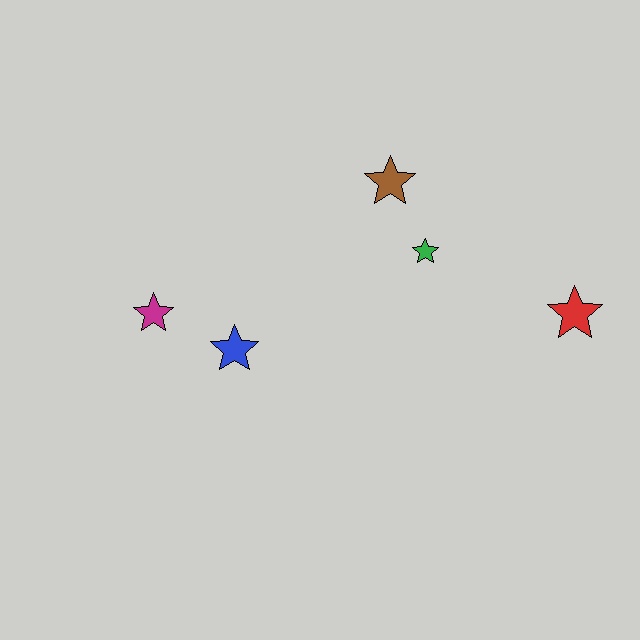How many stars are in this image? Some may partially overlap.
There are 5 stars.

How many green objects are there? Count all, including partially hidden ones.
There is 1 green object.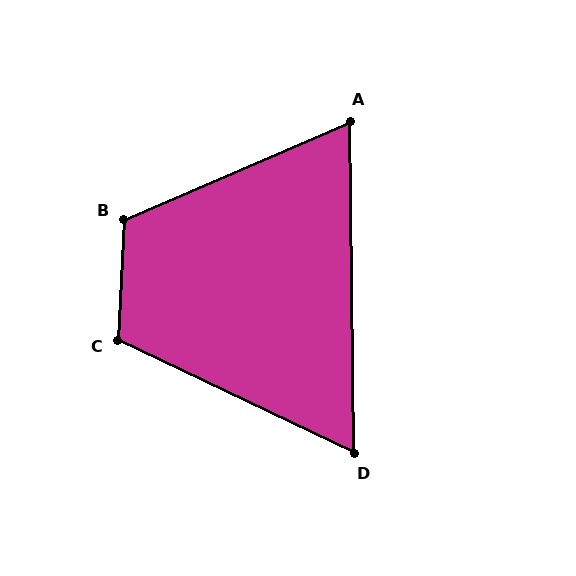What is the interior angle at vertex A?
Approximately 67 degrees (acute).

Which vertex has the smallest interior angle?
D, at approximately 64 degrees.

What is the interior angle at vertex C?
Approximately 113 degrees (obtuse).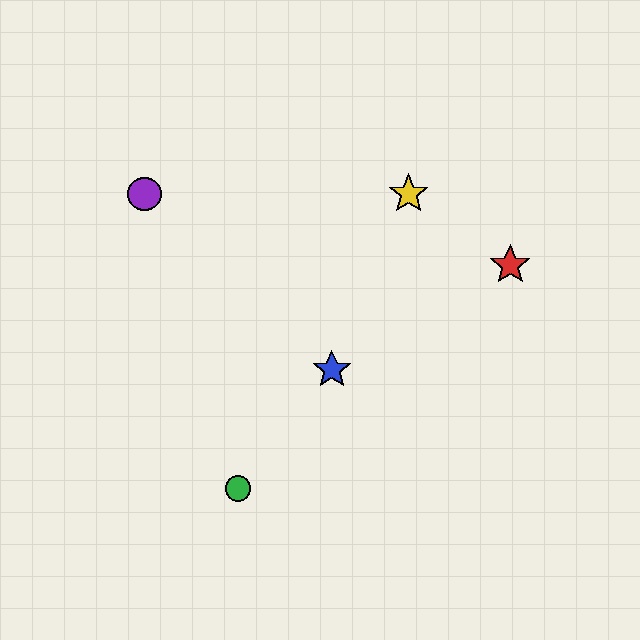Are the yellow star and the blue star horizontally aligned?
No, the yellow star is at y≈194 and the blue star is at y≈370.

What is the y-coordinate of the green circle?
The green circle is at y≈489.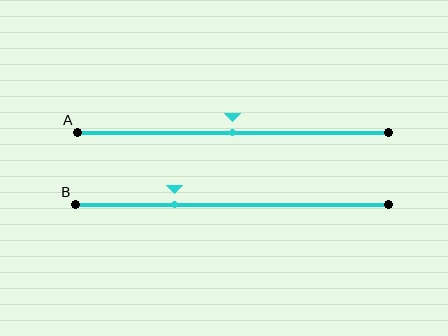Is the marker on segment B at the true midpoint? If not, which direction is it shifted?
No, the marker on segment B is shifted to the left by about 18% of the segment length.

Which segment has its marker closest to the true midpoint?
Segment A has its marker closest to the true midpoint.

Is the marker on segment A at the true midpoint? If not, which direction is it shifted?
Yes, the marker on segment A is at the true midpoint.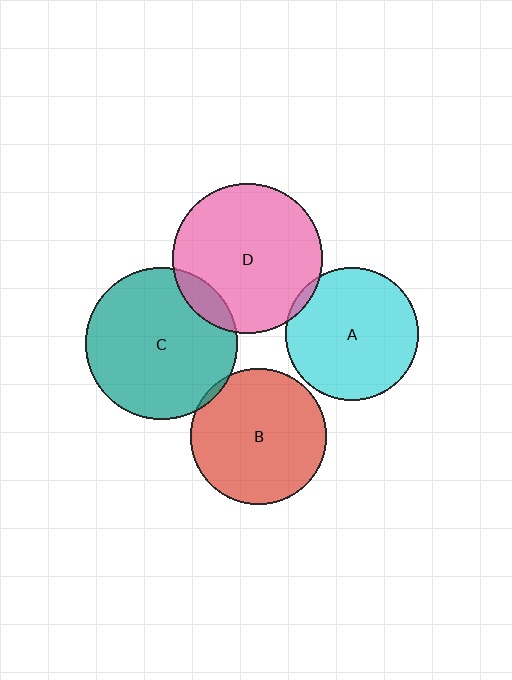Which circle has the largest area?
Circle C (teal).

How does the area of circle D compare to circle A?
Approximately 1.3 times.